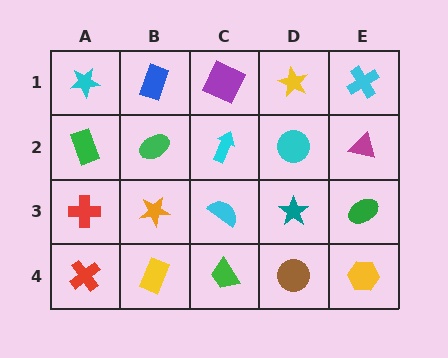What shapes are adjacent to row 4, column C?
A cyan semicircle (row 3, column C), a yellow rectangle (row 4, column B), a brown circle (row 4, column D).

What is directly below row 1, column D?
A cyan circle.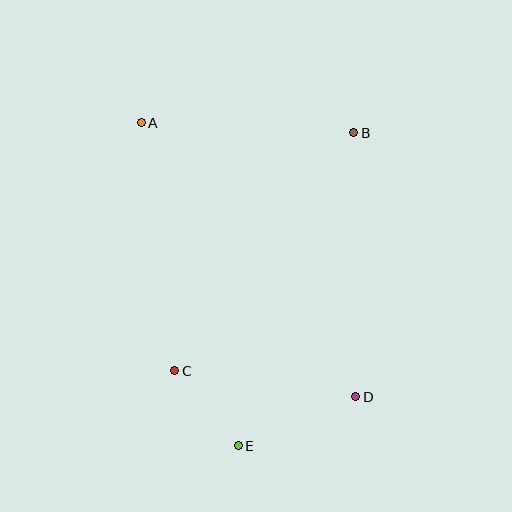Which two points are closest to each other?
Points C and E are closest to each other.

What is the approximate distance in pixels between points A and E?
The distance between A and E is approximately 337 pixels.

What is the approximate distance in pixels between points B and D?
The distance between B and D is approximately 264 pixels.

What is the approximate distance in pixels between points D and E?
The distance between D and E is approximately 127 pixels.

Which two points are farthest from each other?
Points A and D are farthest from each other.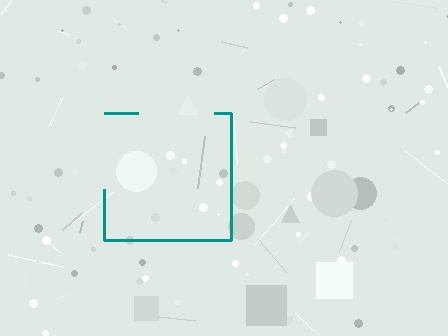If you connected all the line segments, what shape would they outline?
They would outline a square.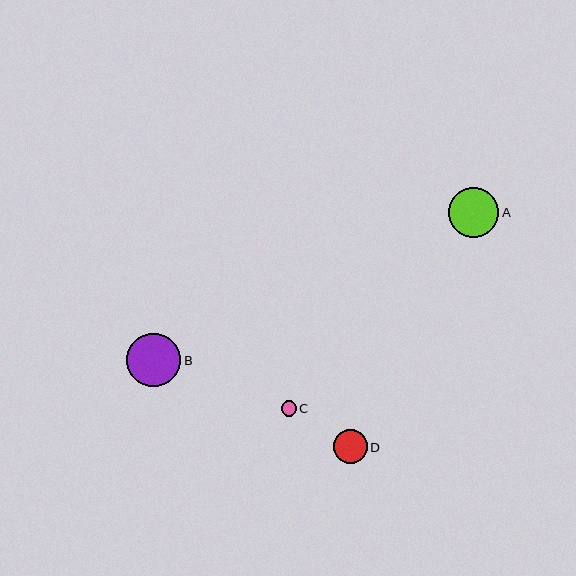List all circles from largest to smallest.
From largest to smallest: B, A, D, C.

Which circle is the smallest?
Circle C is the smallest with a size of approximately 15 pixels.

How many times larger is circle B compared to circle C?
Circle B is approximately 3.5 times the size of circle C.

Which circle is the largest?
Circle B is the largest with a size of approximately 54 pixels.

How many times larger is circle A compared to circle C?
Circle A is approximately 3.3 times the size of circle C.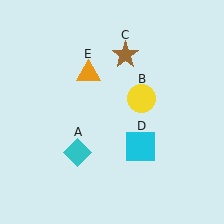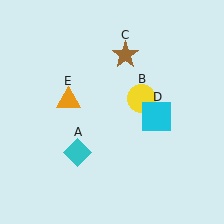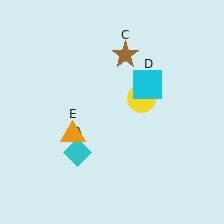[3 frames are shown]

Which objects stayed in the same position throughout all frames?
Cyan diamond (object A) and yellow circle (object B) and brown star (object C) remained stationary.